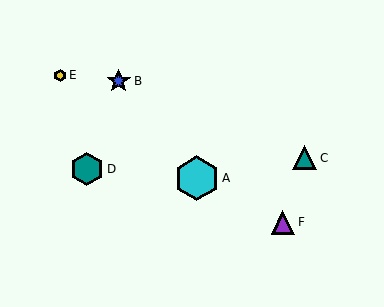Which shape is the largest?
The cyan hexagon (labeled A) is the largest.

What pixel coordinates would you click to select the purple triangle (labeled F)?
Click at (283, 222) to select the purple triangle F.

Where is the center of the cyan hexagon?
The center of the cyan hexagon is at (197, 178).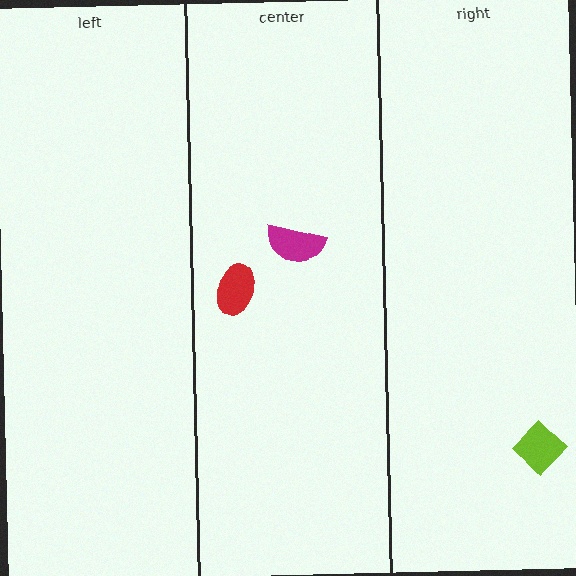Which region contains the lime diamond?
The right region.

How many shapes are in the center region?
2.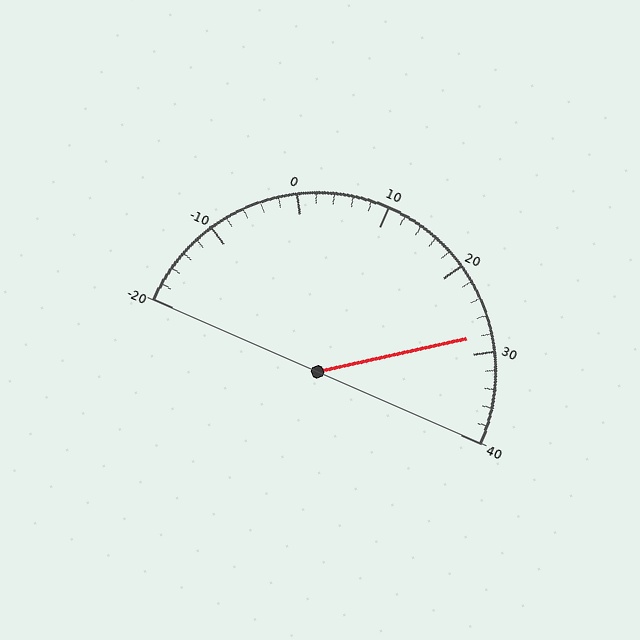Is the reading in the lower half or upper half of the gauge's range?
The reading is in the upper half of the range (-20 to 40).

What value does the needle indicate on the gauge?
The needle indicates approximately 28.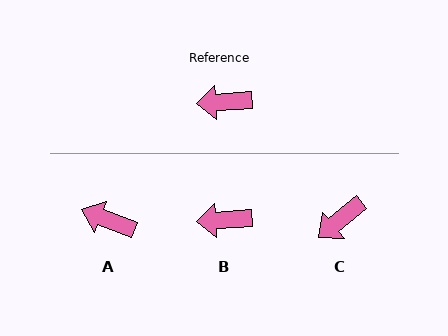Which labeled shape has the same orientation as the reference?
B.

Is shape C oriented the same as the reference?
No, it is off by about 37 degrees.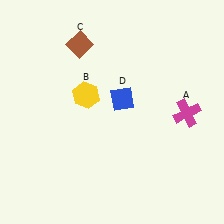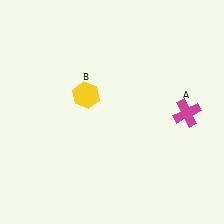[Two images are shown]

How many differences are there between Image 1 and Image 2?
There are 2 differences between the two images.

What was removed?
The blue diamond (D), the brown diamond (C) were removed in Image 2.